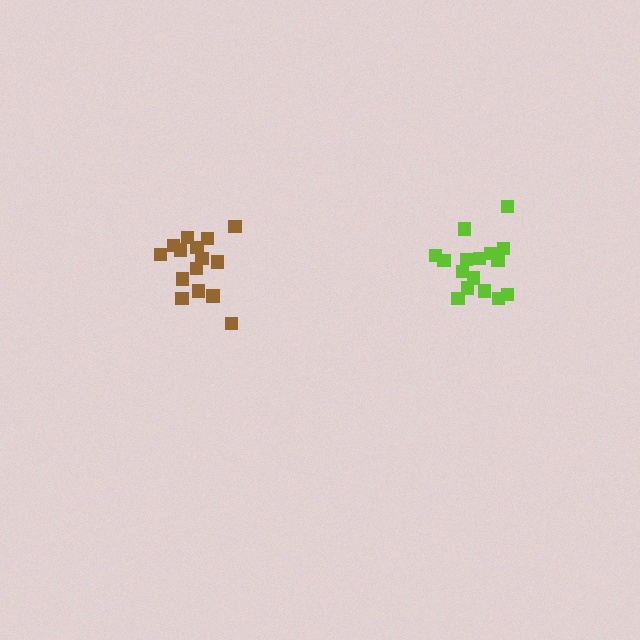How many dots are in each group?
Group 1: 15 dots, Group 2: 16 dots (31 total).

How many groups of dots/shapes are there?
There are 2 groups.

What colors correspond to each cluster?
The clusters are colored: brown, lime.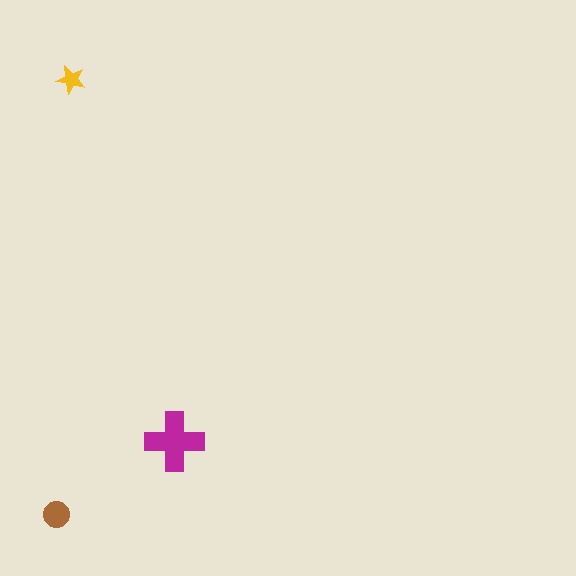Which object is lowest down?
The brown circle is bottommost.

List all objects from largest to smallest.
The magenta cross, the brown circle, the yellow star.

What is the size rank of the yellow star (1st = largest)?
3rd.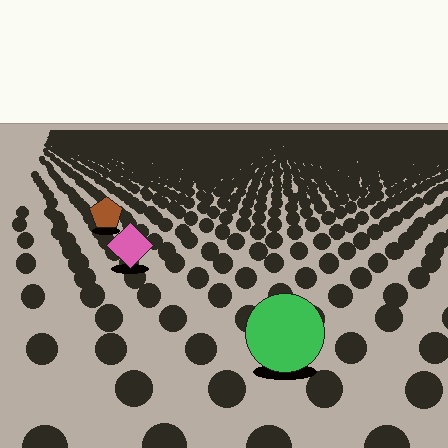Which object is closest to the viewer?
The green circle is closest. The texture marks near it are larger and more spread out.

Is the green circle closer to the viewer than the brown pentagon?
Yes. The green circle is closer — you can tell from the texture gradient: the ground texture is coarser near it.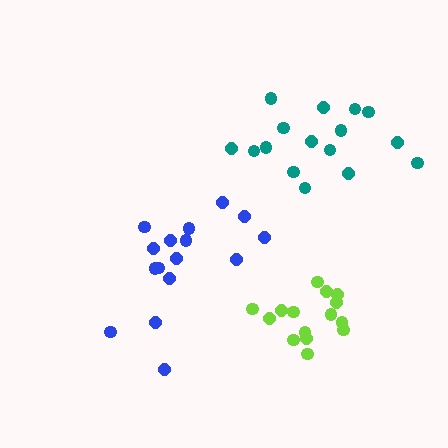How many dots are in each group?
Group 1: 16 dots, Group 2: 16 dots, Group 3: 15 dots (47 total).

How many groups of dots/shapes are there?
There are 3 groups.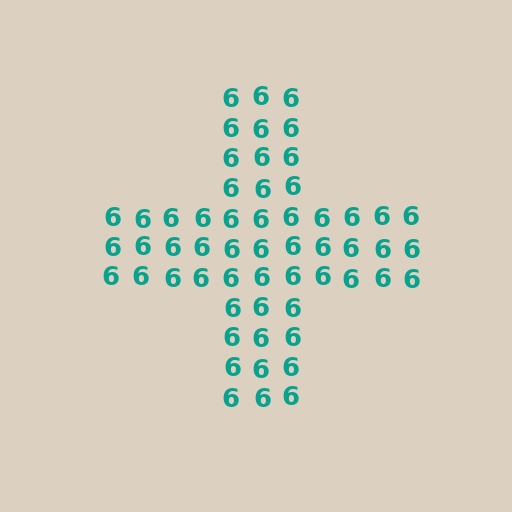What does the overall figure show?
The overall figure shows a cross.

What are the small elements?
The small elements are digit 6's.